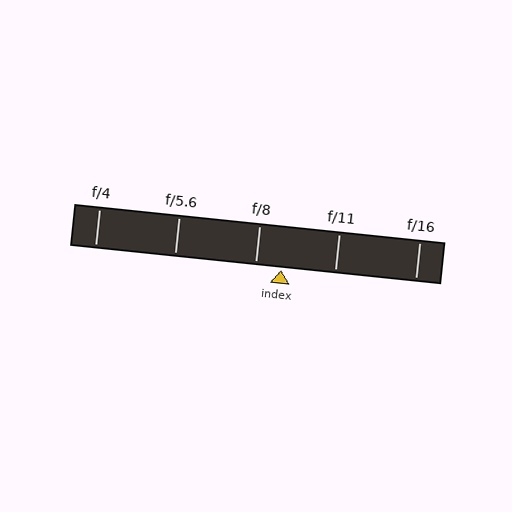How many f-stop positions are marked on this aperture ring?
There are 5 f-stop positions marked.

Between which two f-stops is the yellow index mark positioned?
The index mark is between f/8 and f/11.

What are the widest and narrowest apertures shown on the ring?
The widest aperture shown is f/4 and the narrowest is f/16.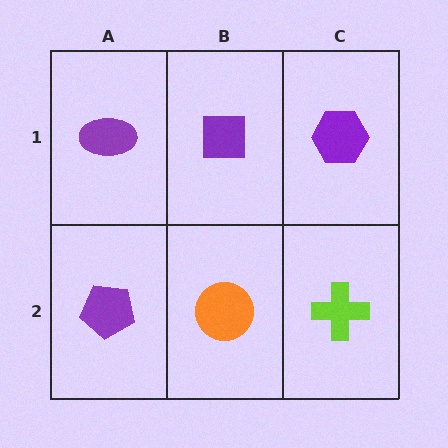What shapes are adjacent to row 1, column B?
An orange circle (row 2, column B), a purple ellipse (row 1, column A), a purple hexagon (row 1, column C).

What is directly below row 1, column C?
A lime cross.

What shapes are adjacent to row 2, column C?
A purple hexagon (row 1, column C), an orange circle (row 2, column B).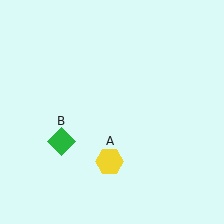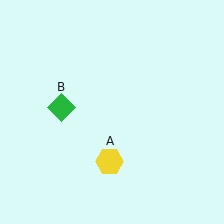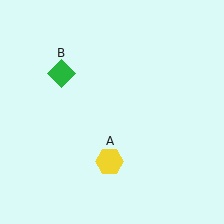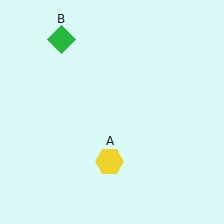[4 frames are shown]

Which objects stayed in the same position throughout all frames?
Yellow hexagon (object A) remained stationary.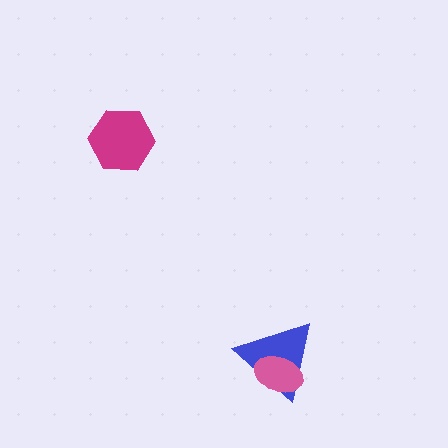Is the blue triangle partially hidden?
Yes, it is partially covered by another shape.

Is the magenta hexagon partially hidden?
No, no other shape covers it.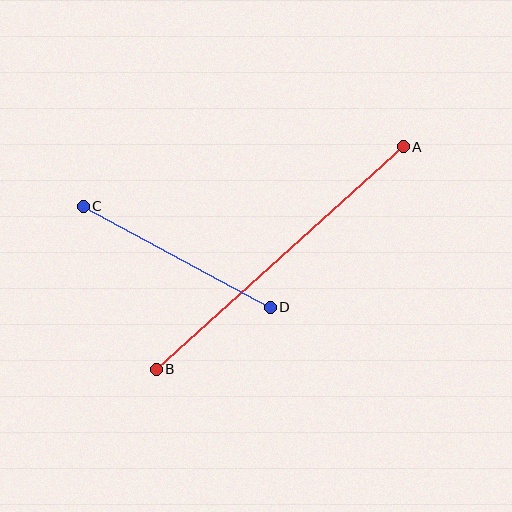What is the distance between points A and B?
The distance is approximately 333 pixels.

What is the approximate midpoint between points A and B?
The midpoint is at approximately (280, 258) pixels.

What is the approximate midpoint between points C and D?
The midpoint is at approximately (177, 257) pixels.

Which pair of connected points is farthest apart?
Points A and B are farthest apart.